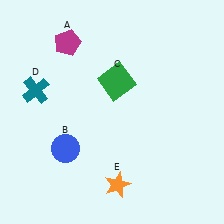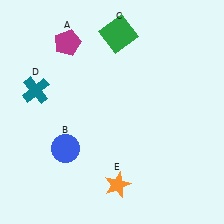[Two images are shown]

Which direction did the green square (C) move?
The green square (C) moved up.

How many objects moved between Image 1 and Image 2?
1 object moved between the two images.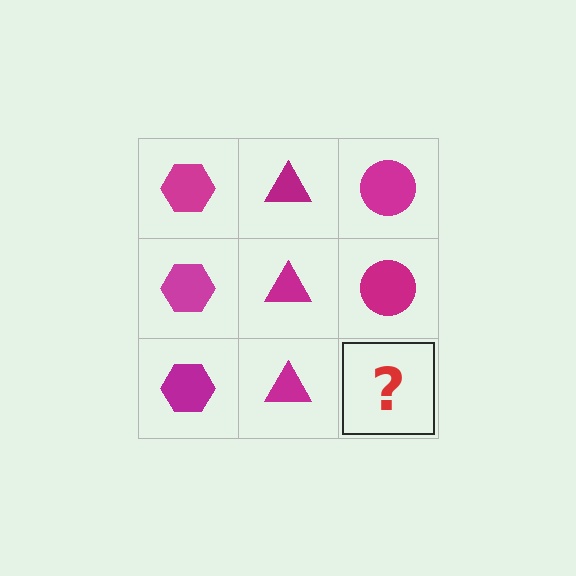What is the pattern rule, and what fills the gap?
The rule is that each column has a consistent shape. The gap should be filled with a magenta circle.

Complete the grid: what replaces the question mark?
The question mark should be replaced with a magenta circle.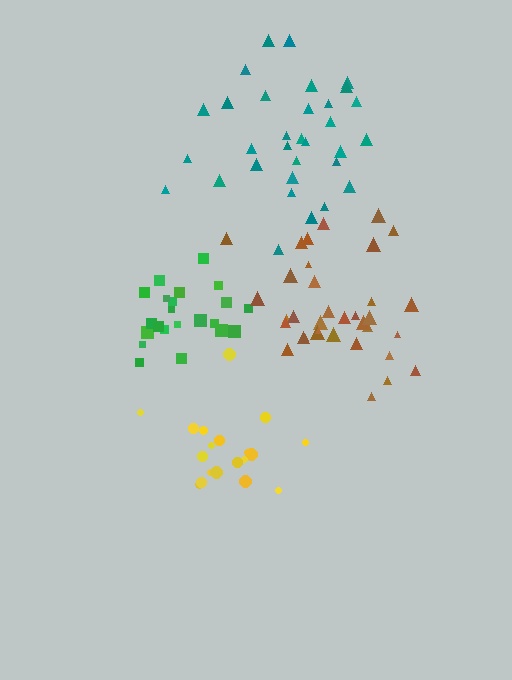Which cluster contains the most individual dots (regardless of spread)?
Brown (35).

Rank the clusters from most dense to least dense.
green, brown, yellow, teal.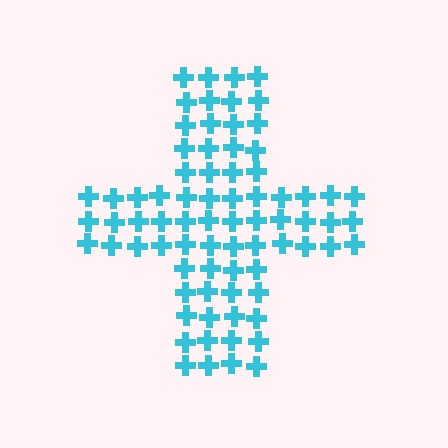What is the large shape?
The large shape is a cross.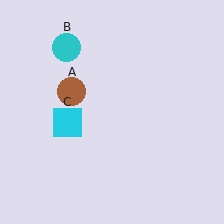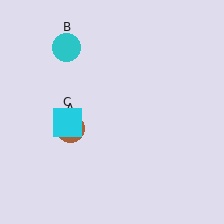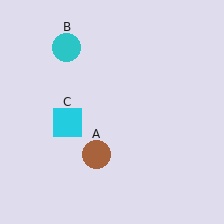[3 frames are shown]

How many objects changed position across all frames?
1 object changed position: brown circle (object A).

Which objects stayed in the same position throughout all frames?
Cyan circle (object B) and cyan square (object C) remained stationary.